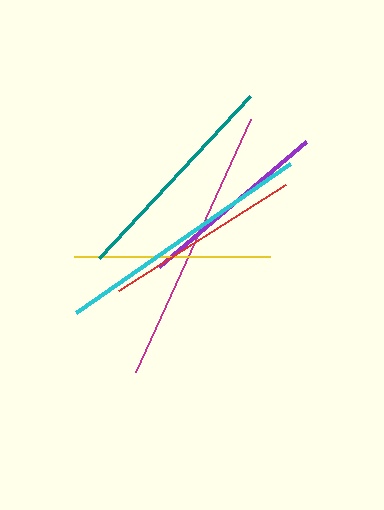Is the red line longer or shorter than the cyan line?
The cyan line is longer than the red line.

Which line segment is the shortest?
The purple line is the shortest at approximately 192 pixels.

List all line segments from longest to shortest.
From longest to shortest: magenta, cyan, teal, red, yellow, purple.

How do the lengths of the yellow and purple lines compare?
The yellow and purple lines are approximately the same length.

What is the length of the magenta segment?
The magenta segment is approximately 279 pixels long.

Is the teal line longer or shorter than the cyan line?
The cyan line is longer than the teal line.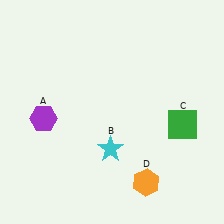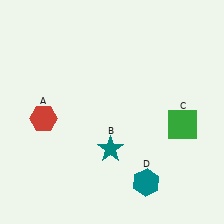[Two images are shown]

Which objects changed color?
A changed from purple to red. B changed from cyan to teal. D changed from orange to teal.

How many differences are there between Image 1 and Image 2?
There are 3 differences between the two images.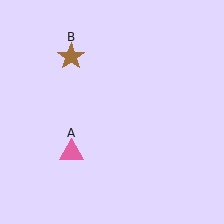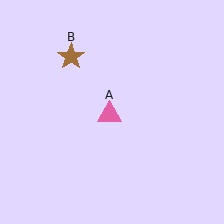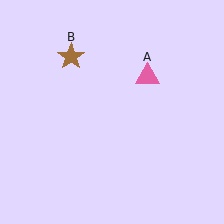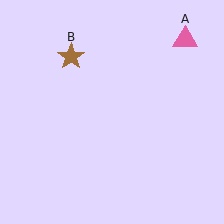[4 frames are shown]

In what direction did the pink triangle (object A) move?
The pink triangle (object A) moved up and to the right.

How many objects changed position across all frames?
1 object changed position: pink triangle (object A).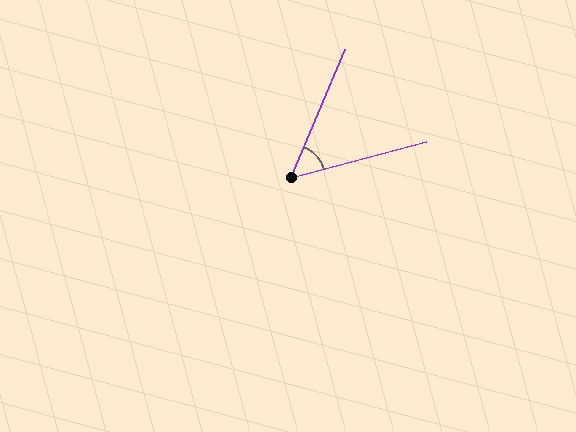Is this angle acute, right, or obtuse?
It is acute.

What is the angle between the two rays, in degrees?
Approximately 52 degrees.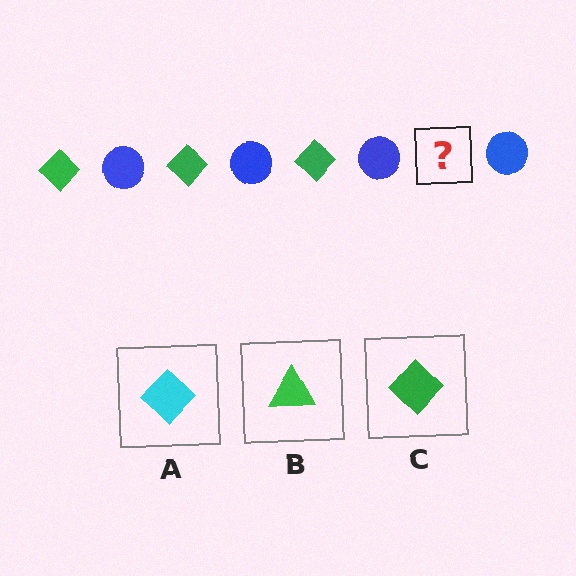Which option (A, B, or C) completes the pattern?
C.